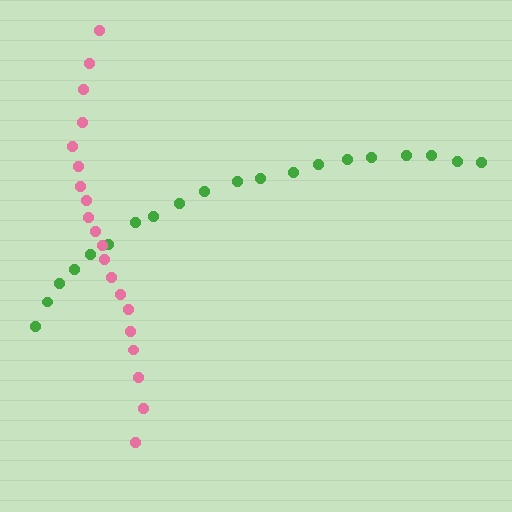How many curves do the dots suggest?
There are 2 distinct paths.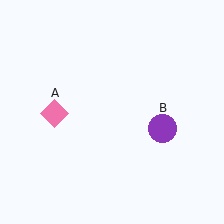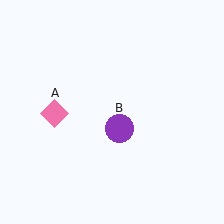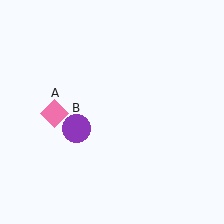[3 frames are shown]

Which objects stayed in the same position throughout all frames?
Pink diamond (object A) remained stationary.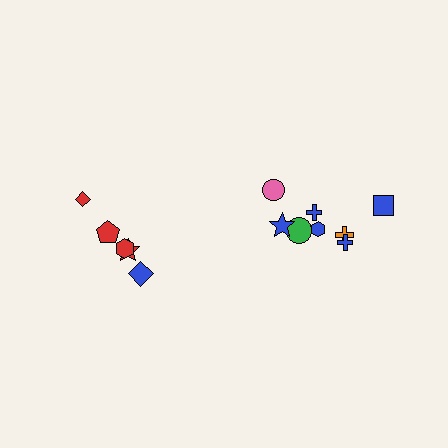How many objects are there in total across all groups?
There are 13 objects.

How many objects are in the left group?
There are 5 objects.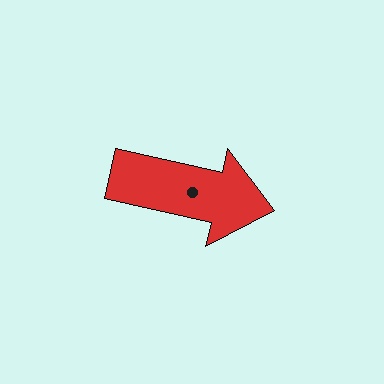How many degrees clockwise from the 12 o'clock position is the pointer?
Approximately 103 degrees.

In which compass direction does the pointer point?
East.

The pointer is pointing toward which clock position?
Roughly 3 o'clock.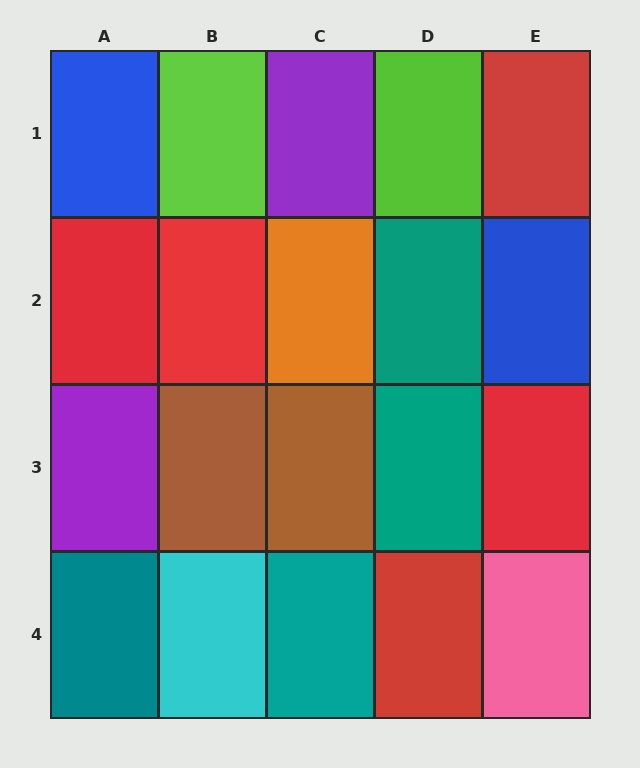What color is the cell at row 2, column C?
Orange.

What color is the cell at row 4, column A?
Teal.